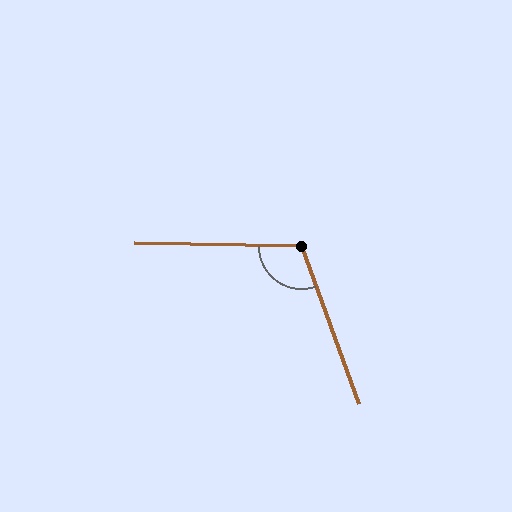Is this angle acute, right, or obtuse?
It is obtuse.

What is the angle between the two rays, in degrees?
Approximately 111 degrees.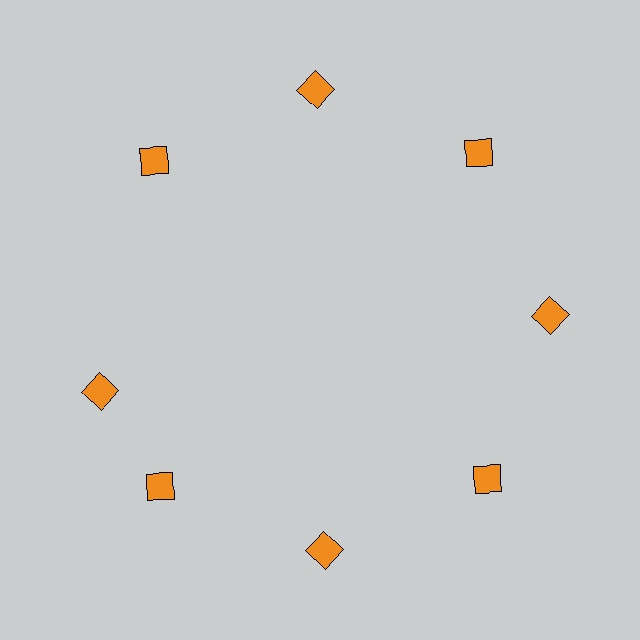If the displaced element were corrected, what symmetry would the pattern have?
It would have 8-fold rotational symmetry — the pattern would map onto itself every 45 degrees.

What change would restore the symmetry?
The symmetry would be restored by rotating it back into even spacing with its neighbors so that all 8 squares sit at equal angles and equal distance from the center.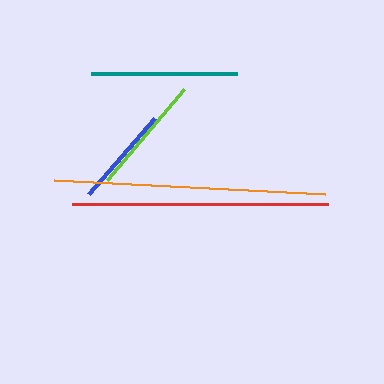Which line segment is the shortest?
The blue line is the shortest at approximately 100 pixels.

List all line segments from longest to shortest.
From longest to shortest: orange, red, teal, lime, blue.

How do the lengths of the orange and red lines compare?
The orange and red lines are approximately the same length.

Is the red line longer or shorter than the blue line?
The red line is longer than the blue line.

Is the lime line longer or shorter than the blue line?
The lime line is longer than the blue line.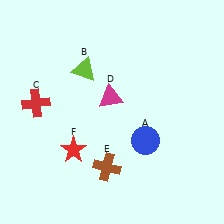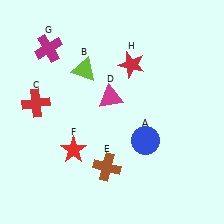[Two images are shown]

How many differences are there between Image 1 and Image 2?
There are 2 differences between the two images.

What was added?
A magenta cross (G), a red star (H) were added in Image 2.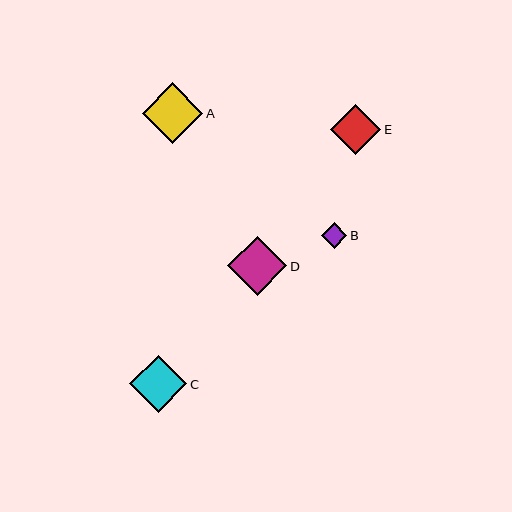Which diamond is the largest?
Diamond A is the largest with a size of approximately 60 pixels.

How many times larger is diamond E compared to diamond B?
Diamond E is approximately 2.0 times the size of diamond B.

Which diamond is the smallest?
Diamond B is the smallest with a size of approximately 25 pixels.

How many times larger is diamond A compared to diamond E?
Diamond A is approximately 1.2 times the size of diamond E.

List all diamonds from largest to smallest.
From largest to smallest: A, D, C, E, B.